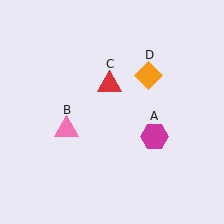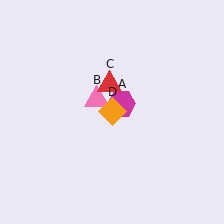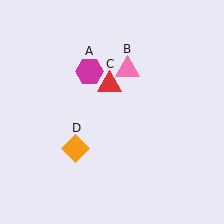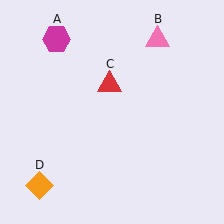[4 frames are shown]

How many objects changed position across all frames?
3 objects changed position: magenta hexagon (object A), pink triangle (object B), orange diamond (object D).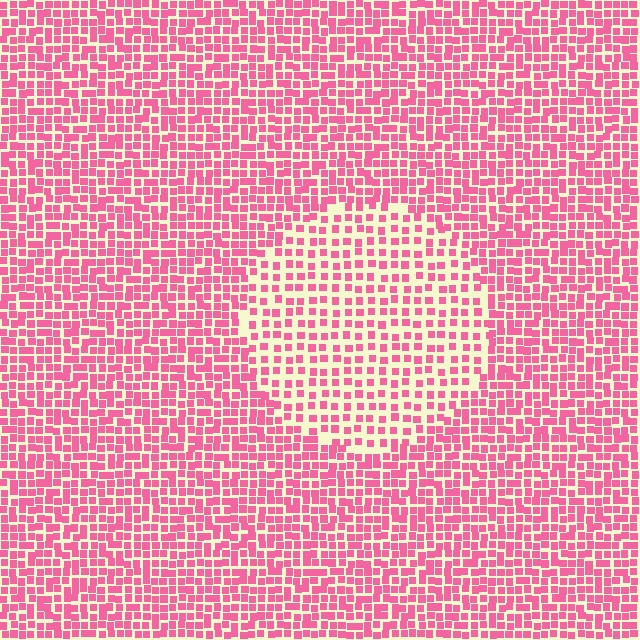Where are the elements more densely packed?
The elements are more densely packed outside the circle boundary.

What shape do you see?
I see a circle.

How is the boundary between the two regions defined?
The boundary is defined by a change in element density (approximately 1.8x ratio). All elements are the same color, size, and shape.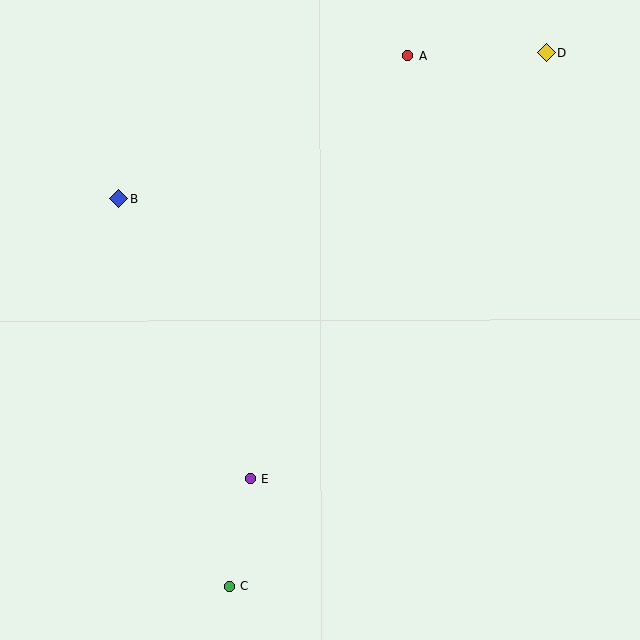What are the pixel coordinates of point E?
Point E is at (251, 479).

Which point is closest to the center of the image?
Point E at (251, 479) is closest to the center.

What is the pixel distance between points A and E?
The distance between A and E is 451 pixels.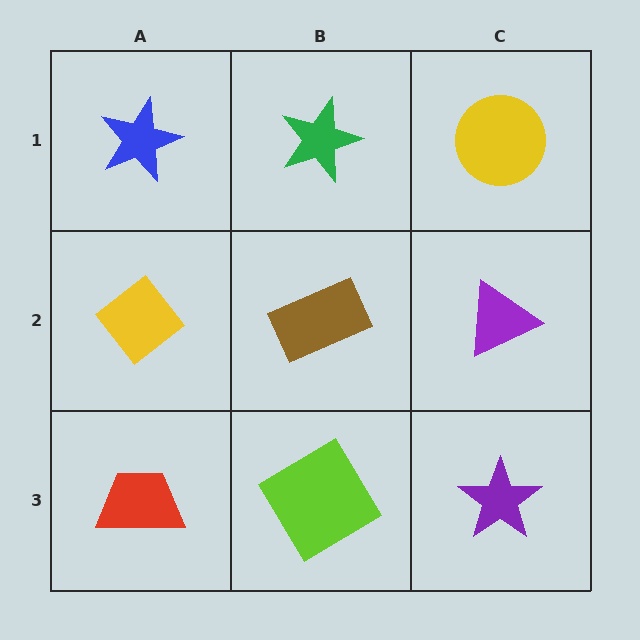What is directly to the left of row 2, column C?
A brown rectangle.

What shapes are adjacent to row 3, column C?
A purple triangle (row 2, column C), a lime diamond (row 3, column B).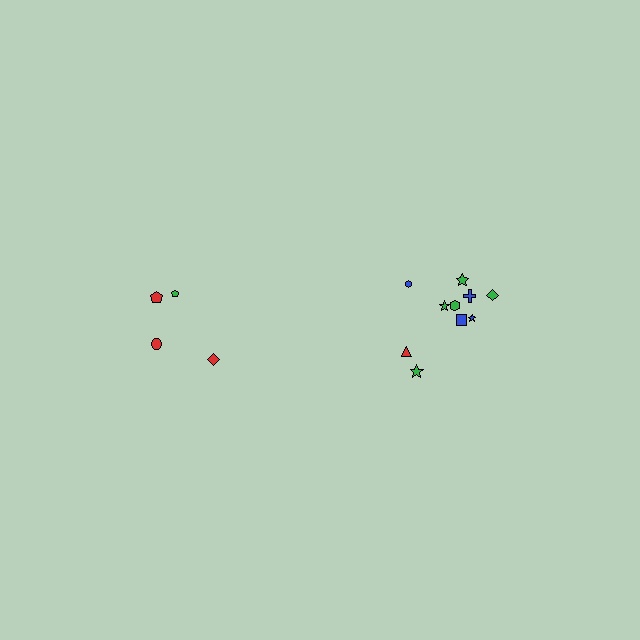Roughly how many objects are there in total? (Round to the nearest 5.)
Roughly 15 objects in total.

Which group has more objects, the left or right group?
The right group.